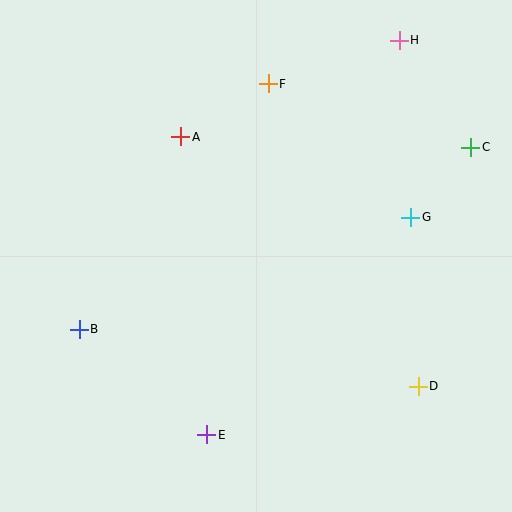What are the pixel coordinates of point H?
Point H is at (399, 40).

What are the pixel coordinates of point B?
Point B is at (79, 329).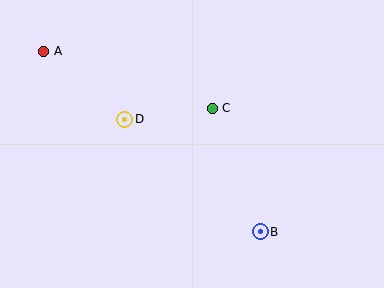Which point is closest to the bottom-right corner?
Point B is closest to the bottom-right corner.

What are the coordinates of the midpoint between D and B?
The midpoint between D and B is at (193, 176).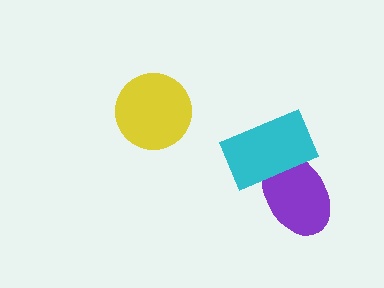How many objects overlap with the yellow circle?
0 objects overlap with the yellow circle.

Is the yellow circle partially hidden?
No, no other shape covers it.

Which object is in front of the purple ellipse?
The cyan rectangle is in front of the purple ellipse.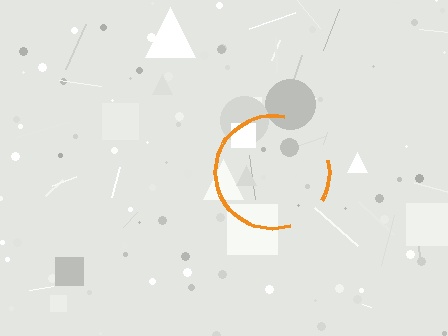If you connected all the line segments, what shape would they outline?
They would outline a circle.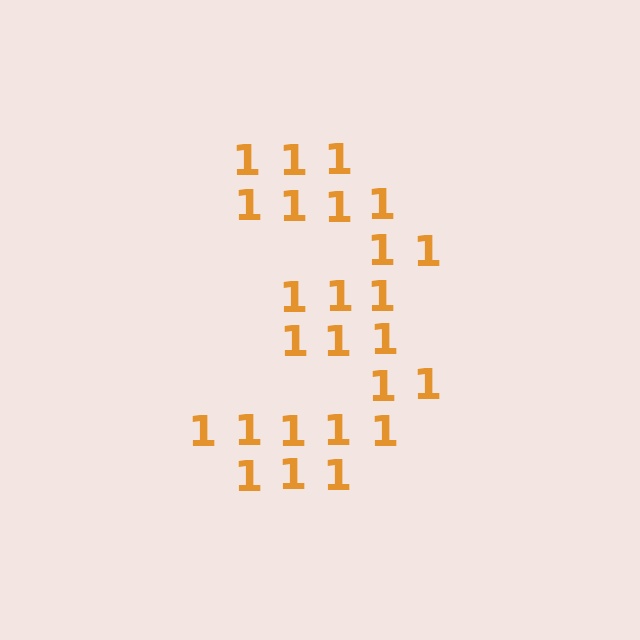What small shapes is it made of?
It is made of small digit 1's.